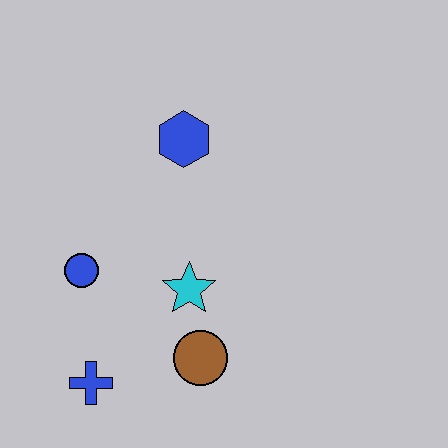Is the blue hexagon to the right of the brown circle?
No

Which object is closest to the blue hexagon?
The cyan star is closest to the blue hexagon.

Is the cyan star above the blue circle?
No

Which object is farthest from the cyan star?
The blue hexagon is farthest from the cyan star.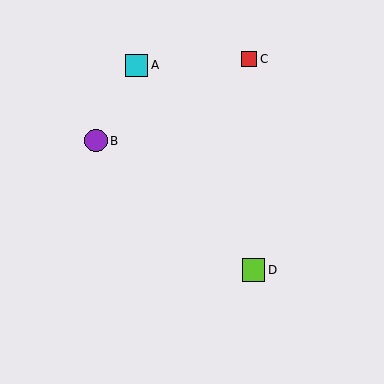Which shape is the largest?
The purple circle (labeled B) is the largest.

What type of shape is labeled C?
Shape C is a red square.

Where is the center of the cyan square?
The center of the cyan square is at (137, 65).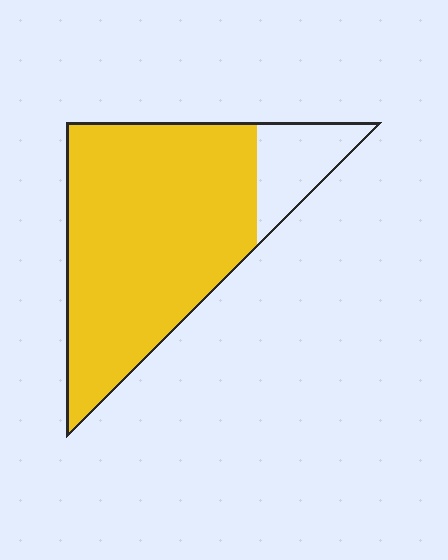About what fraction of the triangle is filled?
About five sixths (5/6).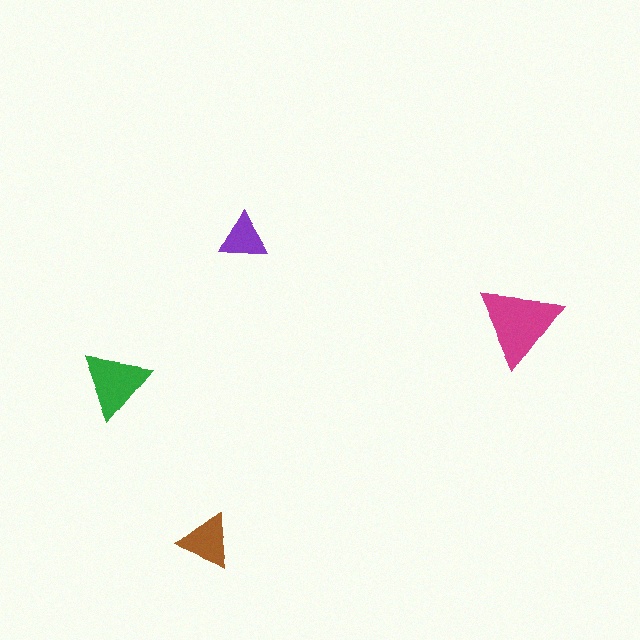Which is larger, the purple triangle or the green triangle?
The green one.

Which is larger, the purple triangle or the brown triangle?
The brown one.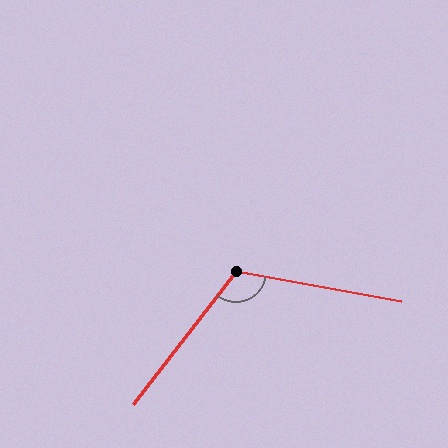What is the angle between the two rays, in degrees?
Approximately 118 degrees.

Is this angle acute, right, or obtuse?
It is obtuse.